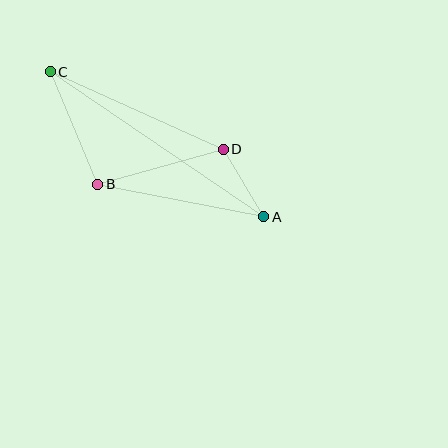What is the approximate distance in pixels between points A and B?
The distance between A and B is approximately 169 pixels.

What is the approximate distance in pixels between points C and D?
The distance between C and D is approximately 190 pixels.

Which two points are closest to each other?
Points A and D are closest to each other.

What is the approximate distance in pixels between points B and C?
The distance between B and C is approximately 122 pixels.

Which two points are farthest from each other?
Points A and C are farthest from each other.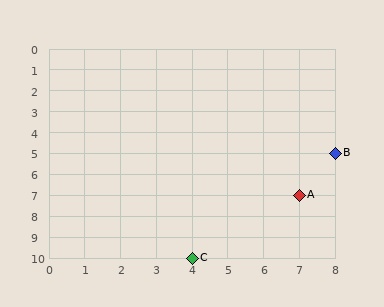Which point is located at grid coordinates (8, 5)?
Point B is at (8, 5).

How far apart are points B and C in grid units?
Points B and C are 4 columns and 5 rows apart (about 6.4 grid units diagonally).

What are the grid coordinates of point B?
Point B is at grid coordinates (8, 5).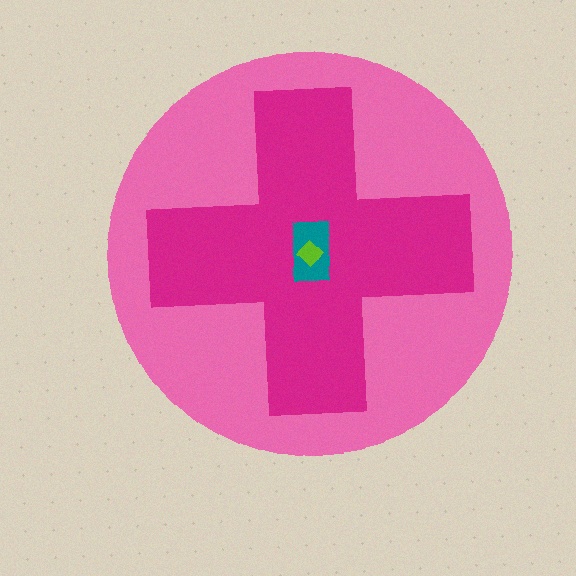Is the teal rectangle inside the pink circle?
Yes.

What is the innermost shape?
The lime diamond.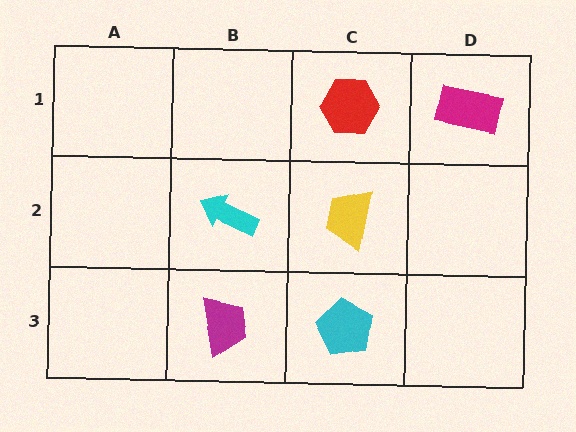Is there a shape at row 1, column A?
No, that cell is empty.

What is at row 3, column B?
A magenta trapezoid.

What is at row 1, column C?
A red hexagon.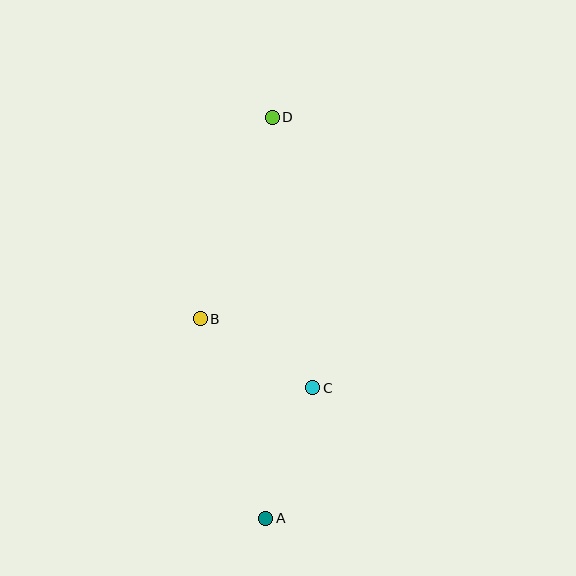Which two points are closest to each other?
Points B and C are closest to each other.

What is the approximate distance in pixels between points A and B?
The distance between A and B is approximately 210 pixels.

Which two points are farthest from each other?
Points A and D are farthest from each other.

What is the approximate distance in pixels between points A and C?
The distance between A and C is approximately 139 pixels.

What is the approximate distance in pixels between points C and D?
The distance between C and D is approximately 274 pixels.